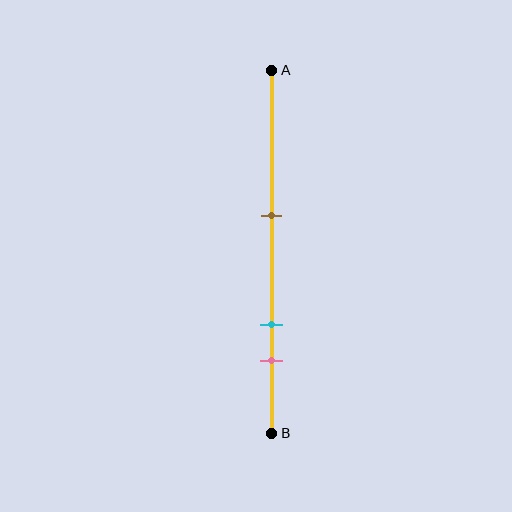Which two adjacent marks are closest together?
The cyan and pink marks are the closest adjacent pair.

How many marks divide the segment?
There are 3 marks dividing the segment.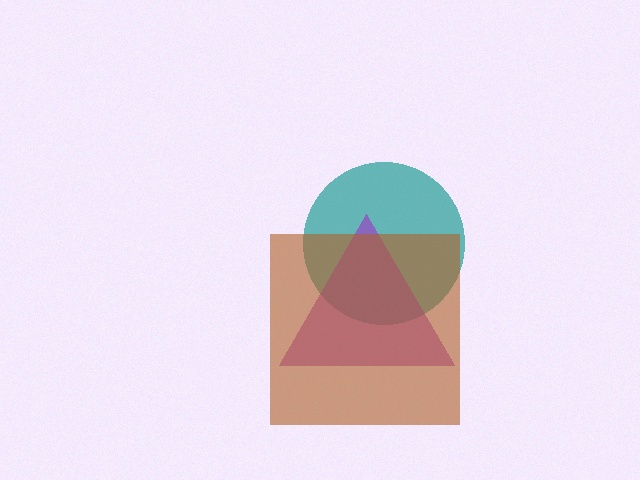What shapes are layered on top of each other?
The layered shapes are: a teal circle, a purple triangle, a brown square.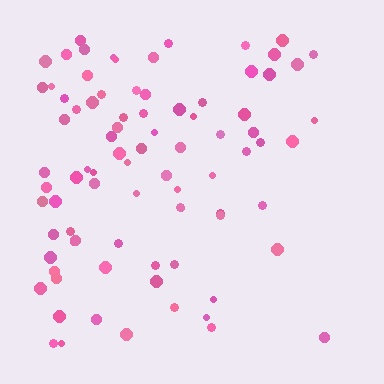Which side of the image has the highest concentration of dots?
The left.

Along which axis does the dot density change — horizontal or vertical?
Horizontal.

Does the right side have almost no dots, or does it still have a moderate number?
Still a moderate number, just noticeably fewer than the left.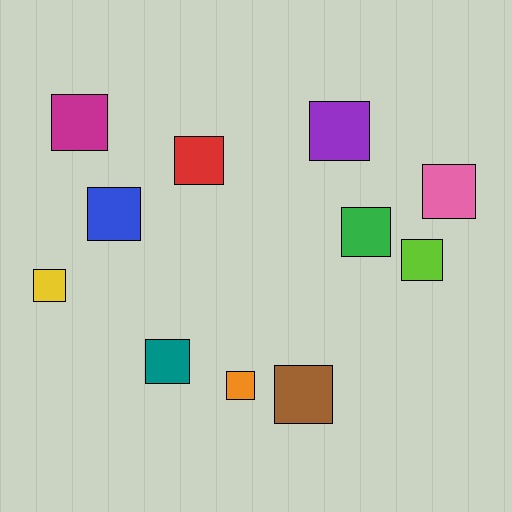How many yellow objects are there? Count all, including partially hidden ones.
There is 1 yellow object.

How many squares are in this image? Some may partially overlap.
There are 11 squares.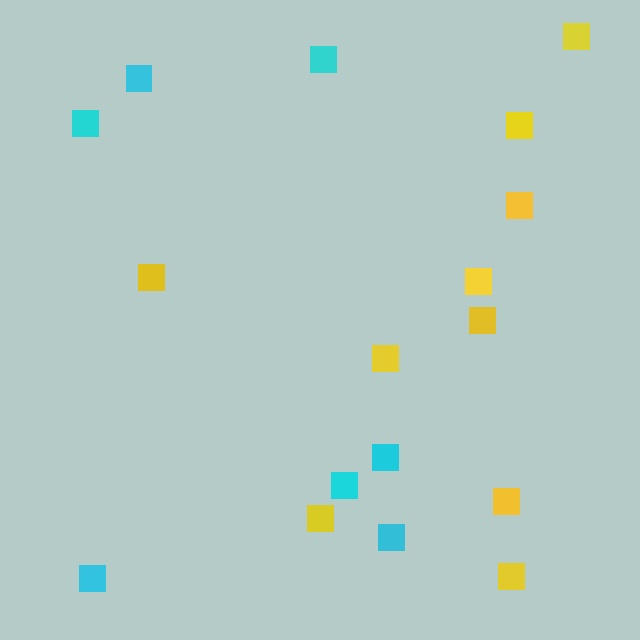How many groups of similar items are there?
There are 2 groups: one group of cyan squares (7) and one group of yellow squares (10).